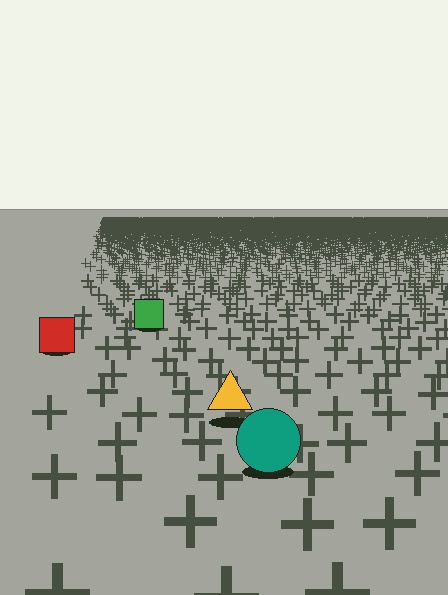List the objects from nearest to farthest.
From nearest to farthest: the teal circle, the yellow triangle, the red square, the green square.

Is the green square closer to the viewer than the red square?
No. The red square is closer — you can tell from the texture gradient: the ground texture is coarser near it.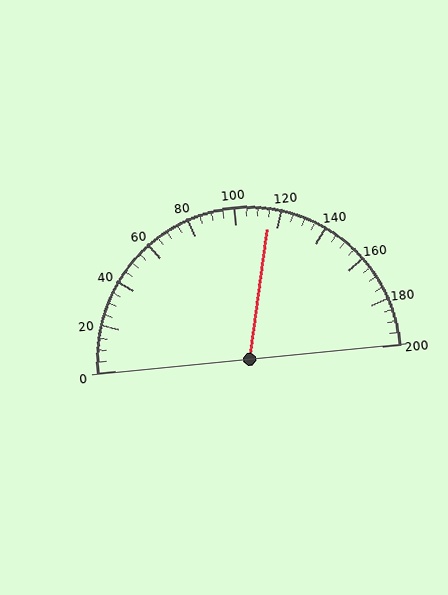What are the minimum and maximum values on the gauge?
The gauge ranges from 0 to 200.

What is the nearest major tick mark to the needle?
The nearest major tick mark is 120.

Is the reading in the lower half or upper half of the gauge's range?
The reading is in the upper half of the range (0 to 200).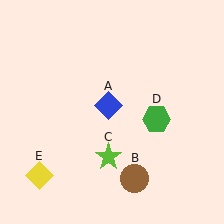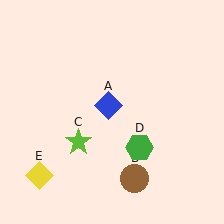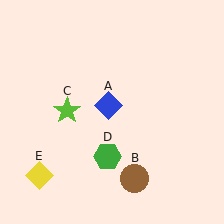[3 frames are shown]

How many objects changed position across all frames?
2 objects changed position: lime star (object C), green hexagon (object D).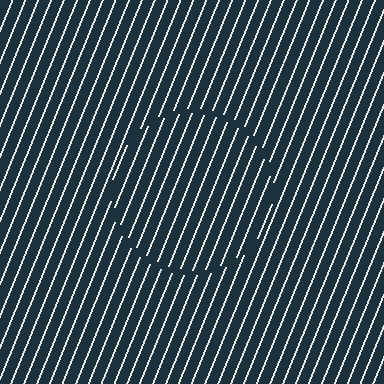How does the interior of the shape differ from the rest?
The interior of the shape contains the same grating, shifted by half a period — the contour is defined by the phase discontinuity where line-ends from the inner and outer gratings abut.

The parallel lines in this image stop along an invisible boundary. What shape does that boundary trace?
An illusory circle. The interior of the shape contains the same grating, shifted by half a period — the contour is defined by the phase discontinuity where line-ends from the inner and outer gratings abut.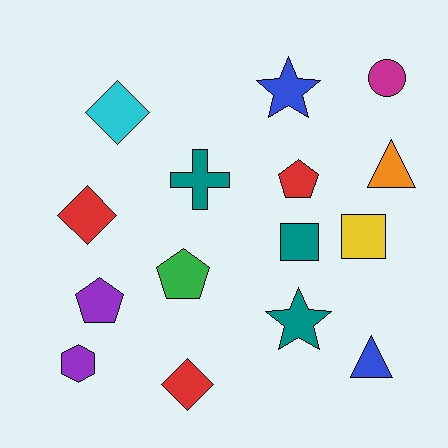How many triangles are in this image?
There are 2 triangles.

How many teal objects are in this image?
There are 3 teal objects.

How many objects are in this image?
There are 15 objects.